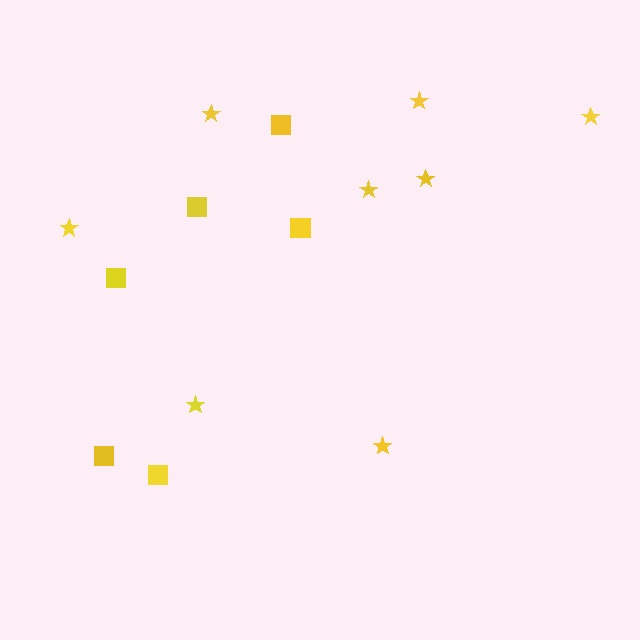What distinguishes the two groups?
There are 2 groups: one group of squares (6) and one group of stars (8).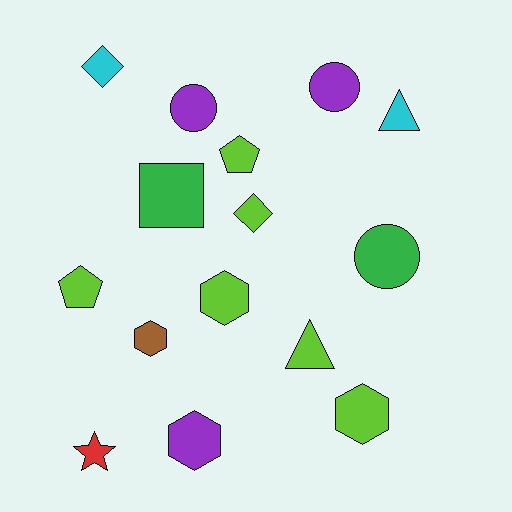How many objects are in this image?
There are 15 objects.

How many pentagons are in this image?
There are 2 pentagons.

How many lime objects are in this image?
There are 6 lime objects.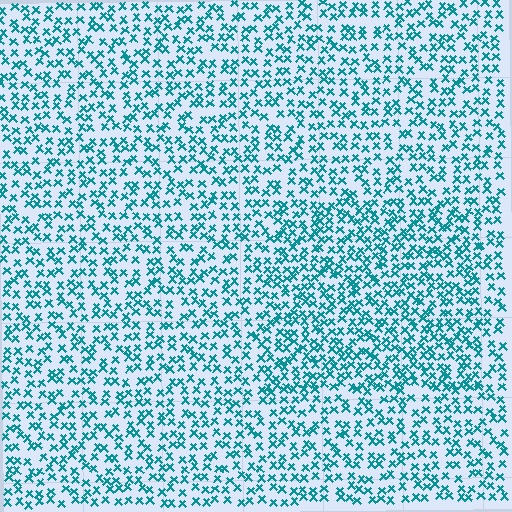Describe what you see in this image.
The image contains small teal elements arranged at two different densities. A rectangle-shaped region is visible where the elements are more densely packed than the surrounding area.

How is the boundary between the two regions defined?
The boundary is defined by a change in element density (approximately 1.5x ratio). All elements are the same color, size, and shape.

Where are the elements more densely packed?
The elements are more densely packed inside the rectangle boundary.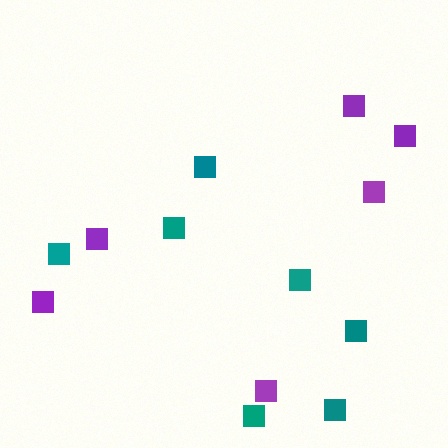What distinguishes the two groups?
There are 2 groups: one group of teal squares (7) and one group of purple squares (6).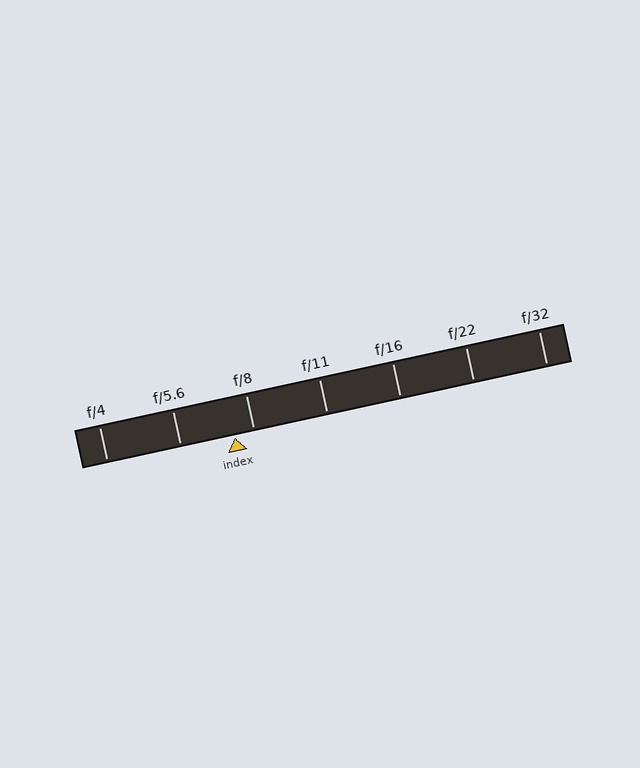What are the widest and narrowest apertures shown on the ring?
The widest aperture shown is f/4 and the narrowest is f/32.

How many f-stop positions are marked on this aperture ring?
There are 7 f-stop positions marked.